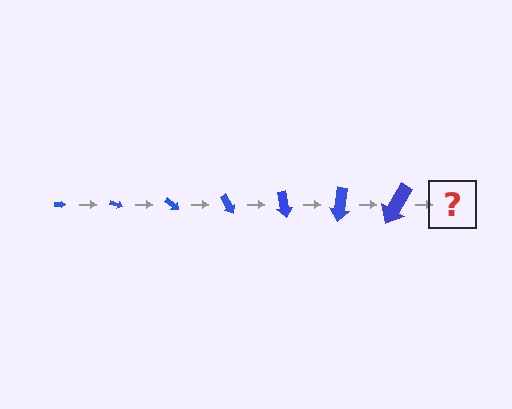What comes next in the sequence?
The next element should be an arrow, larger than the previous one and rotated 140 degrees from the start.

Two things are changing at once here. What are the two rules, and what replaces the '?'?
The two rules are that the arrow grows larger each step and it rotates 20 degrees each step. The '?' should be an arrow, larger than the previous one and rotated 140 degrees from the start.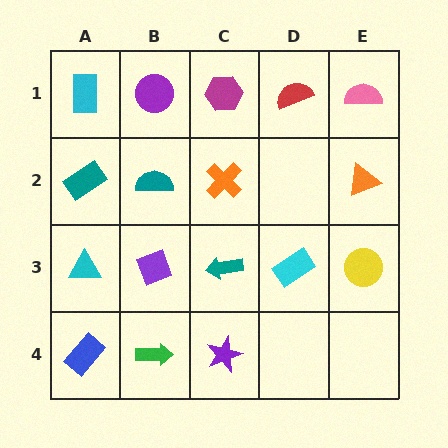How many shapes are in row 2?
4 shapes.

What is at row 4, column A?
A blue rectangle.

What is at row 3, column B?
A purple diamond.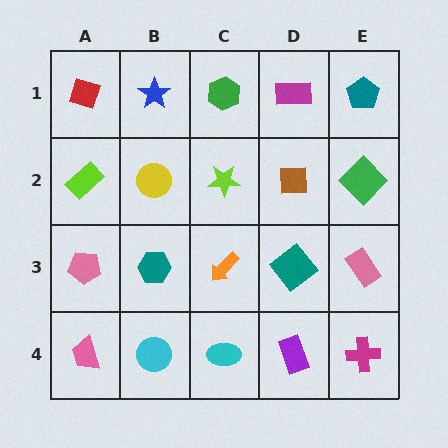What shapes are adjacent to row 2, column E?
A teal pentagon (row 1, column E), a pink rectangle (row 3, column E), a brown square (row 2, column D).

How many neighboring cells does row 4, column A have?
2.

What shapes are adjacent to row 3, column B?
A yellow circle (row 2, column B), a cyan circle (row 4, column B), a pink pentagon (row 3, column A), an orange arrow (row 3, column C).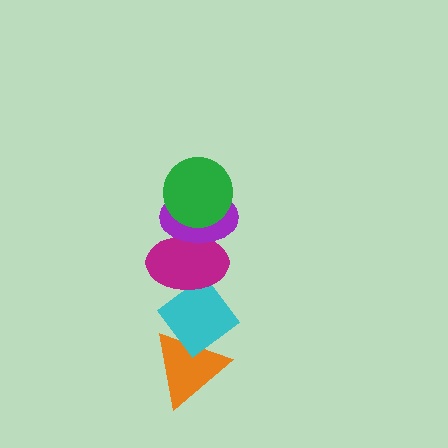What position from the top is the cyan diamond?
The cyan diamond is 4th from the top.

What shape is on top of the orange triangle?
The cyan diamond is on top of the orange triangle.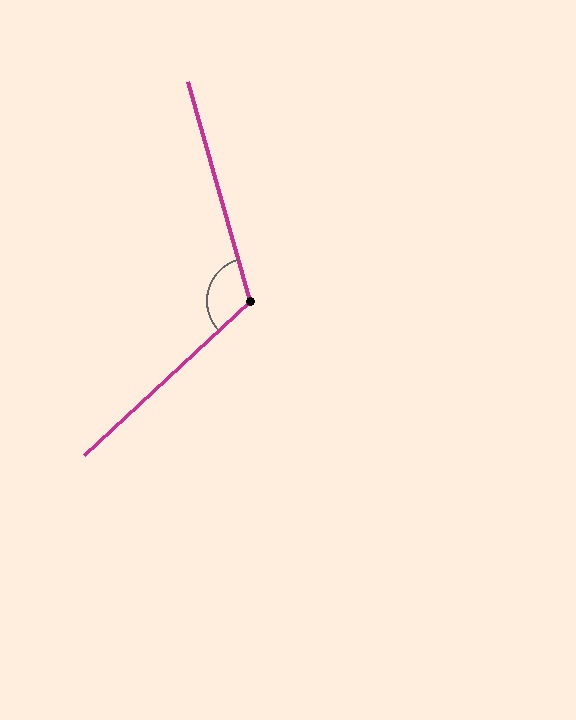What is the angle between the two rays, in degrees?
Approximately 117 degrees.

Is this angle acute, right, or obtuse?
It is obtuse.